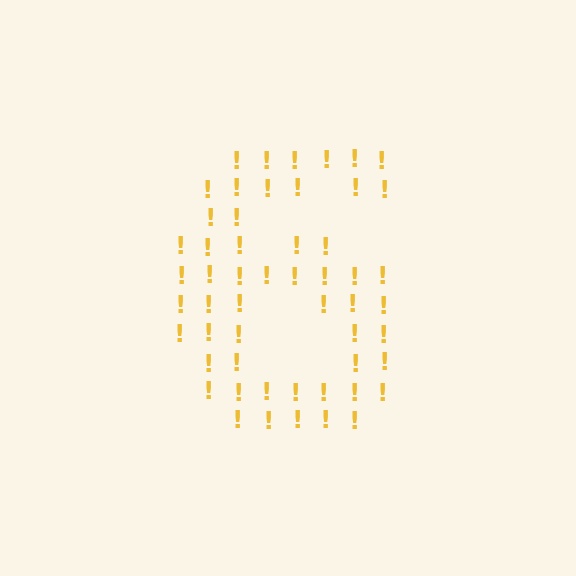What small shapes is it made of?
It is made of small exclamation marks.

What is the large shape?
The large shape is the digit 6.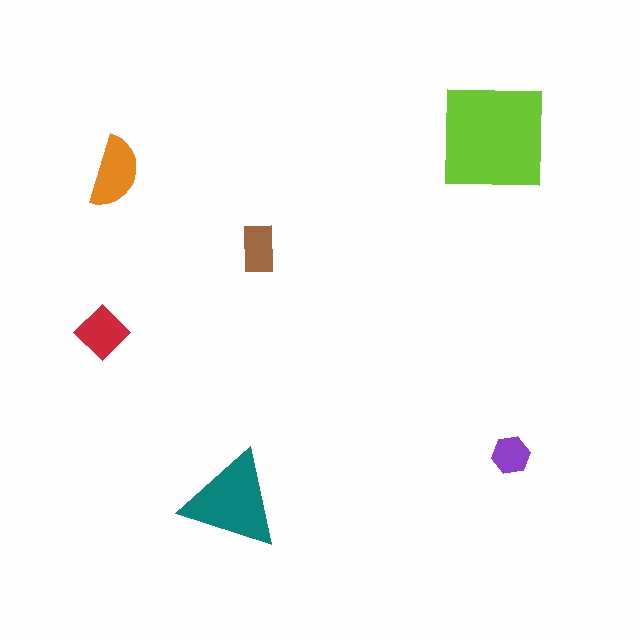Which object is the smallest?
The purple hexagon.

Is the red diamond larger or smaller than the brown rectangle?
Larger.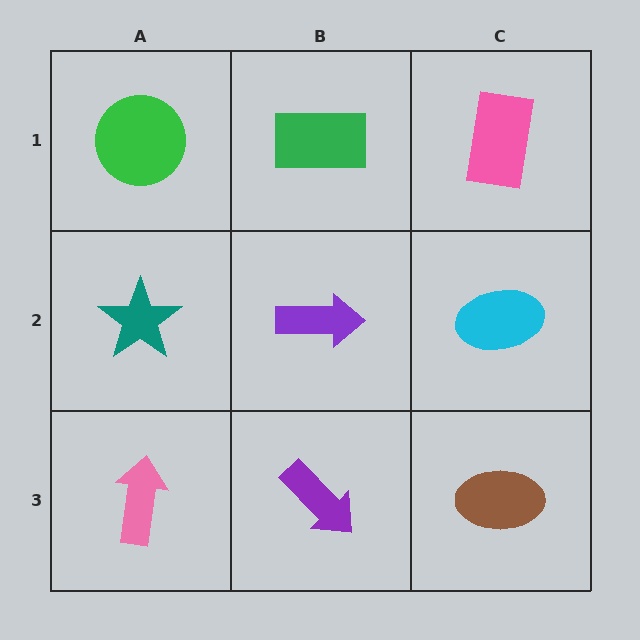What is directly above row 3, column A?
A teal star.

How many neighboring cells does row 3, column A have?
2.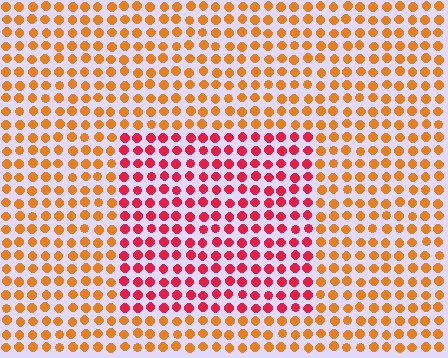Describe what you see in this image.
The image is filled with small orange elements in a uniform arrangement. A rectangle-shaped region is visible where the elements are tinted to a slightly different hue, forming a subtle color boundary.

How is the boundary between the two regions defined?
The boundary is defined purely by a slight shift in hue (about 41 degrees). Spacing, size, and orientation are identical on both sides.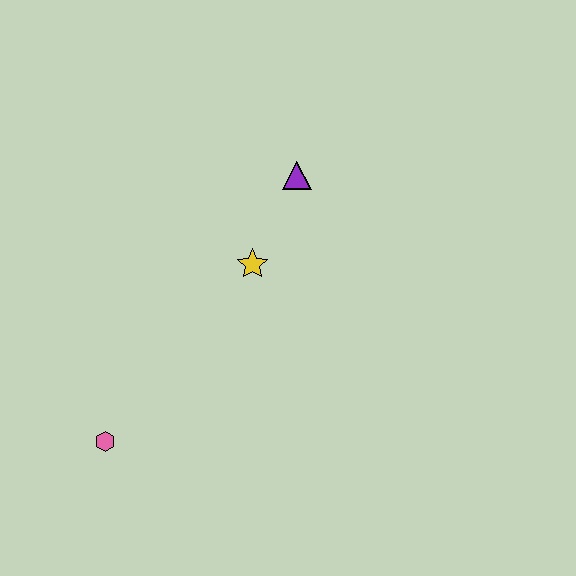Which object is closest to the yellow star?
The purple triangle is closest to the yellow star.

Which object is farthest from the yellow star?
The pink hexagon is farthest from the yellow star.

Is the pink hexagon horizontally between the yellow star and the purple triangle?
No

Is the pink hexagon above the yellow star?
No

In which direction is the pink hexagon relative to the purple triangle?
The pink hexagon is below the purple triangle.